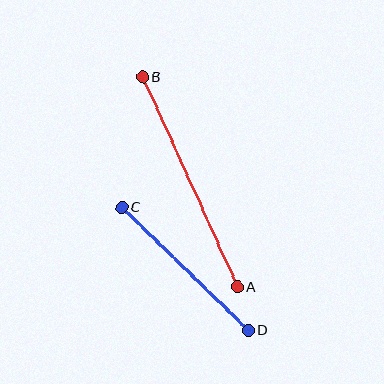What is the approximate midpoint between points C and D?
The midpoint is at approximately (185, 268) pixels.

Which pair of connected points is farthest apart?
Points A and B are farthest apart.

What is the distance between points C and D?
The distance is approximately 176 pixels.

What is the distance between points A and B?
The distance is approximately 230 pixels.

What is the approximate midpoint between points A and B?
The midpoint is at approximately (190, 181) pixels.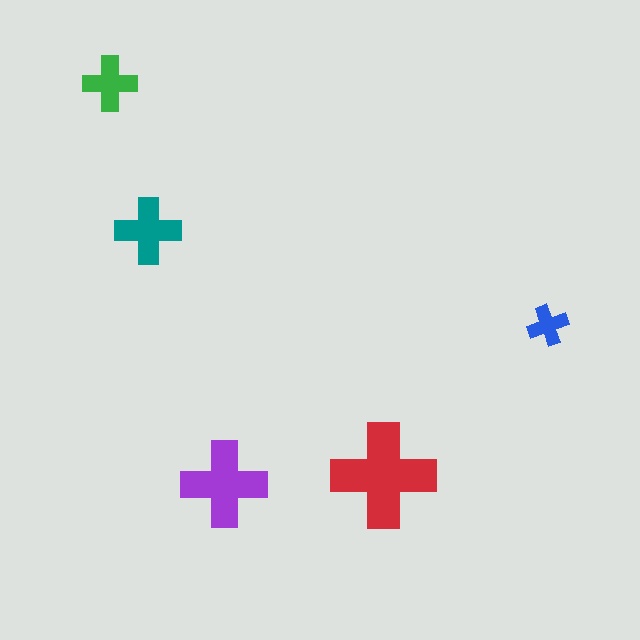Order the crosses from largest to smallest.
the red one, the purple one, the teal one, the green one, the blue one.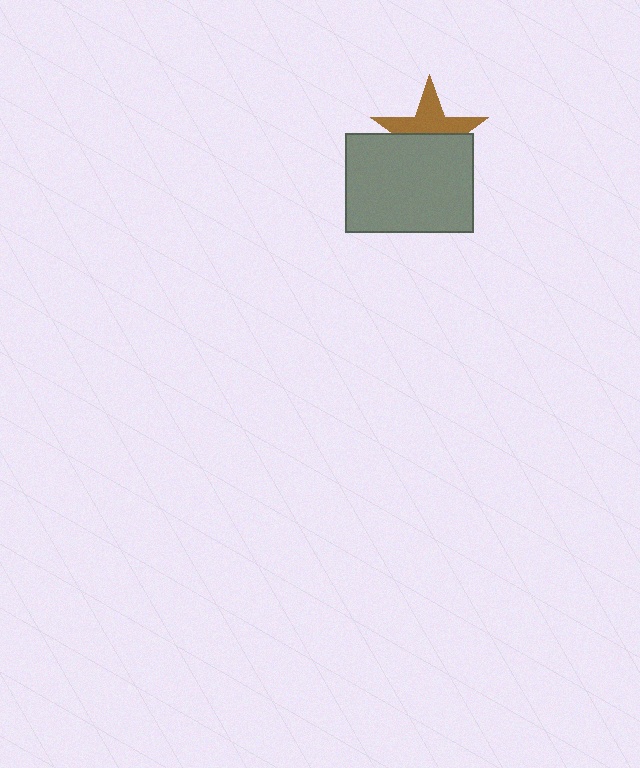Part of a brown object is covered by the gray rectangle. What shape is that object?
It is a star.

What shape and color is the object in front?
The object in front is a gray rectangle.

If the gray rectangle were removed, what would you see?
You would see the complete brown star.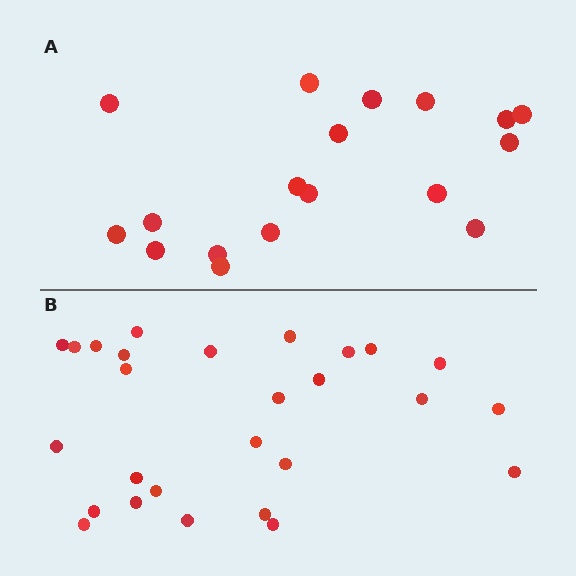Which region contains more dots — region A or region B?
Region B (the bottom region) has more dots.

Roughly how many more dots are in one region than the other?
Region B has roughly 8 or so more dots than region A.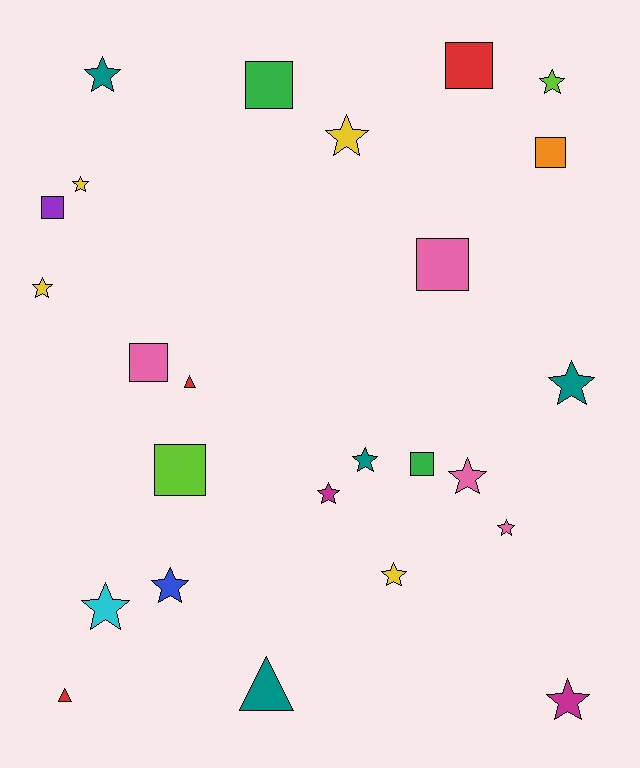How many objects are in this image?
There are 25 objects.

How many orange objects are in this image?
There is 1 orange object.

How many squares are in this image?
There are 8 squares.